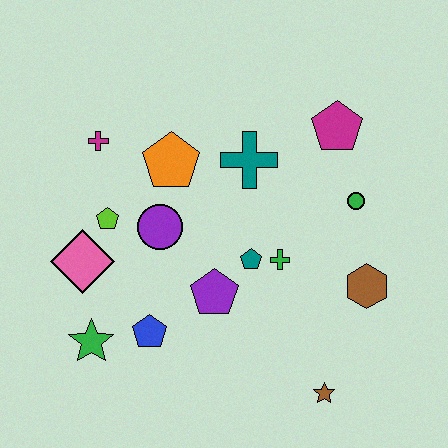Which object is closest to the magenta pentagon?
The green circle is closest to the magenta pentagon.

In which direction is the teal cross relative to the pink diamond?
The teal cross is to the right of the pink diamond.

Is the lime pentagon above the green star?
Yes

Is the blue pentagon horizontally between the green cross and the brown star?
No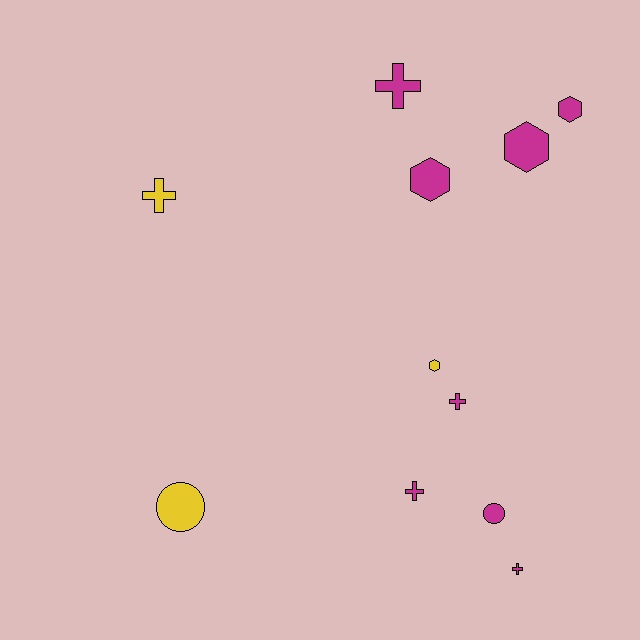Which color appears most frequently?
Magenta, with 8 objects.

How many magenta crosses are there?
There are 4 magenta crosses.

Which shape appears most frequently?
Cross, with 5 objects.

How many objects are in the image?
There are 11 objects.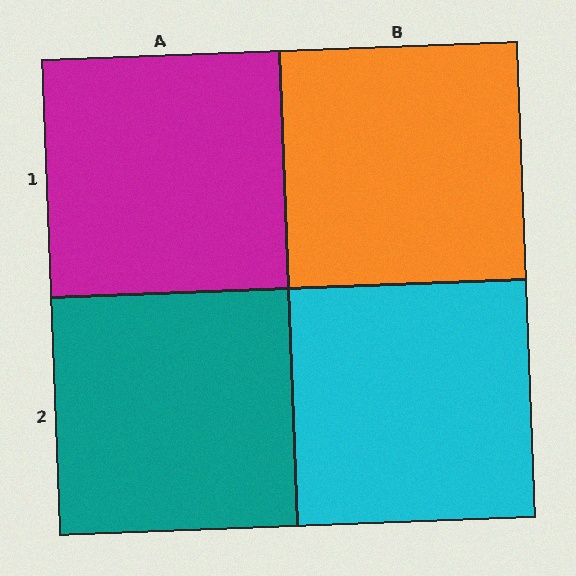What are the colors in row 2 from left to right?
Teal, cyan.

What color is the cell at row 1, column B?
Orange.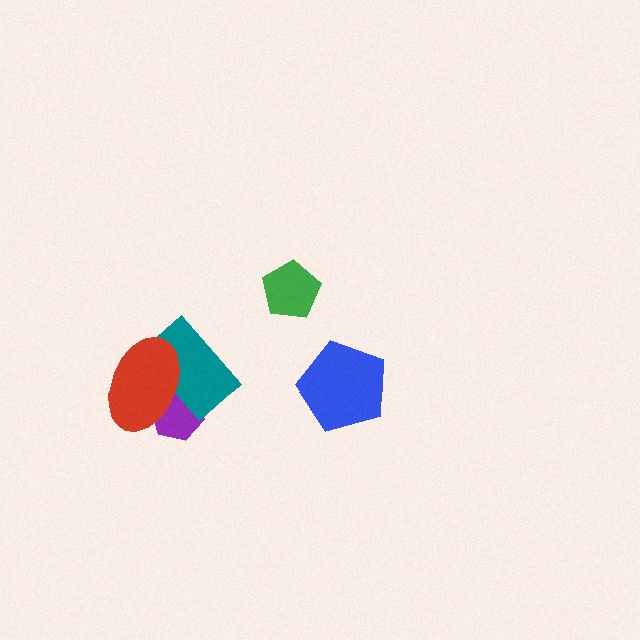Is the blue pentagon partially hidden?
No, no other shape covers it.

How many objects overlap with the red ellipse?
2 objects overlap with the red ellipse.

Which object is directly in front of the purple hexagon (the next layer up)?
The teal rectangle is directly in front of the purple hexagon.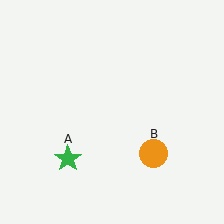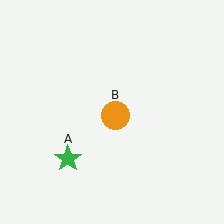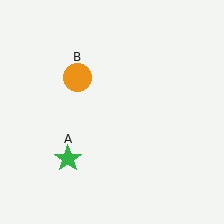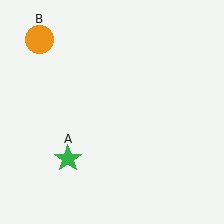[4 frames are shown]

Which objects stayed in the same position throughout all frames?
Green star (object A) remained stationary.